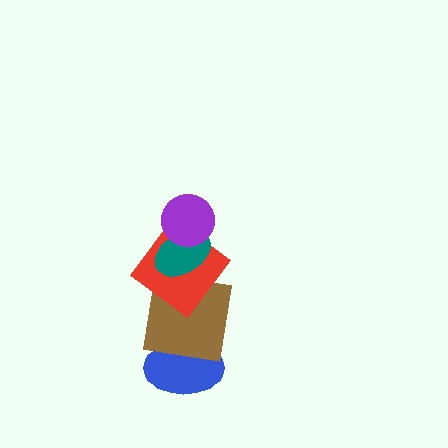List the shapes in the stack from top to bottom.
From top to bottom: the purple circle, the teal ellipse, the red diamond, the brown square, the blue ellipse.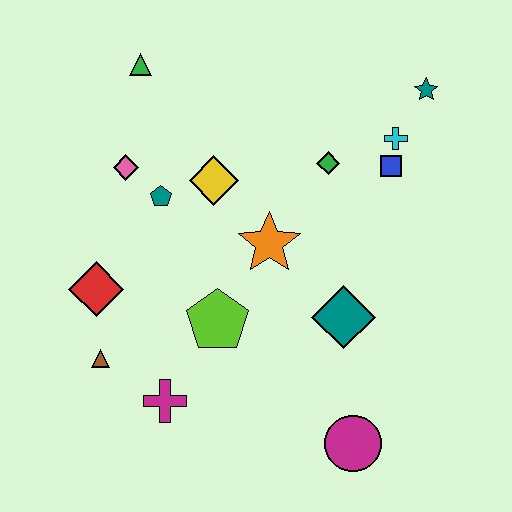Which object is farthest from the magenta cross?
The teal star is farthest from the magenta cross.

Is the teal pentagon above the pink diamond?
No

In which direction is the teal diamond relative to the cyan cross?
The teal diamond is below the cyan cross.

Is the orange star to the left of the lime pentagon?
No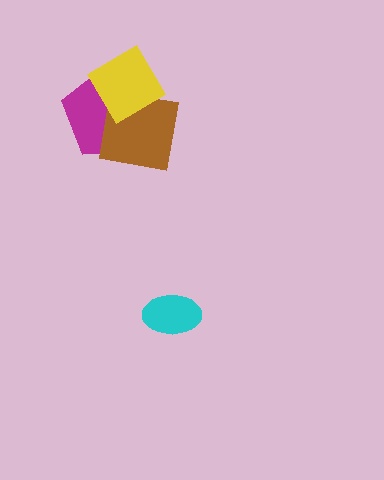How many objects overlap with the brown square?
2 objects overlap with the brown square.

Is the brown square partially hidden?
Yes, it is partially covered by another shape.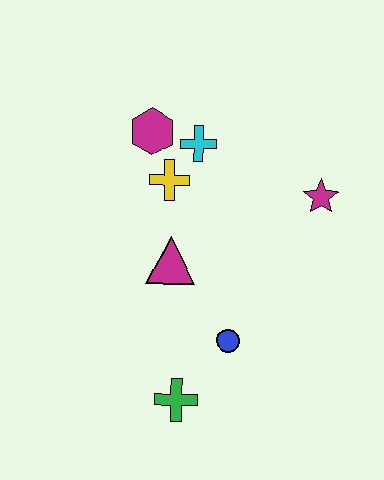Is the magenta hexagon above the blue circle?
Yes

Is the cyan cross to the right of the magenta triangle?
Yes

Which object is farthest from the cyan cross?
The green cross is farthest from the cyan cross.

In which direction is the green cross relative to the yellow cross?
The green cross is below the yellow cross.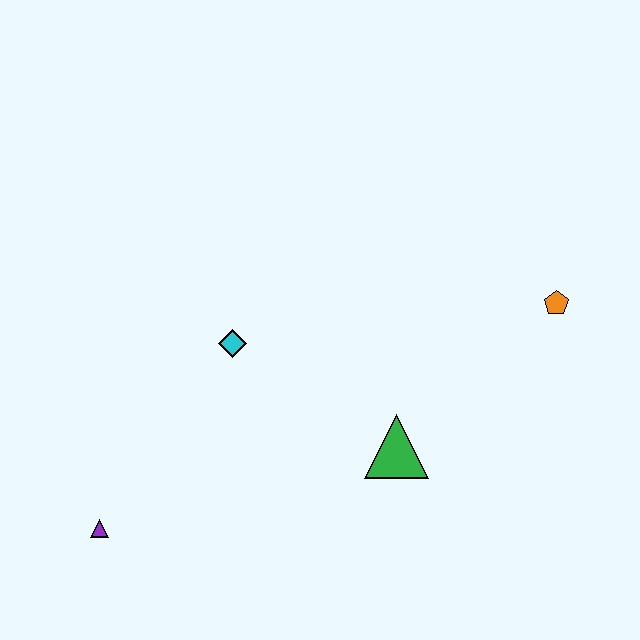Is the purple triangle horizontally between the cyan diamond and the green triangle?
No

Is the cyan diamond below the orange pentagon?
Yes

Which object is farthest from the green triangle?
The purple triangle is farthest from the green triangle.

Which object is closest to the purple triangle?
The cyan diamond is closest to the purple triangle.